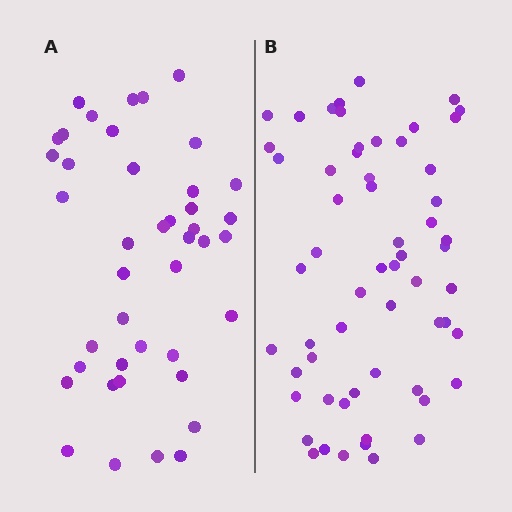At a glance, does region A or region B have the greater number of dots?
Region B (the right region) has more dots.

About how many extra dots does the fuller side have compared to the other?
Region B has approximately 15 more dots than region A.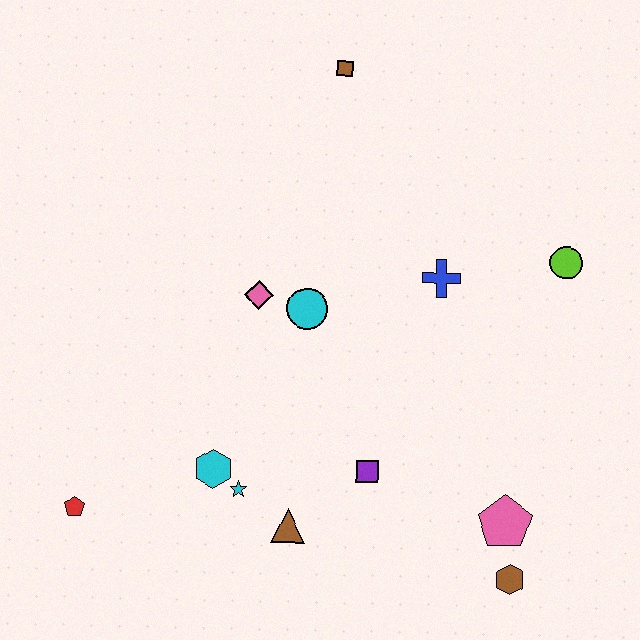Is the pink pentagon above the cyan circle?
No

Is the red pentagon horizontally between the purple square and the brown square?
No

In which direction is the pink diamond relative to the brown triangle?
The pink diamond is above the brown triangle.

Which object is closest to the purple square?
The brown triangle is closest to the purple square.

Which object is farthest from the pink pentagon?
The brown square is farthest from the pink pentagon.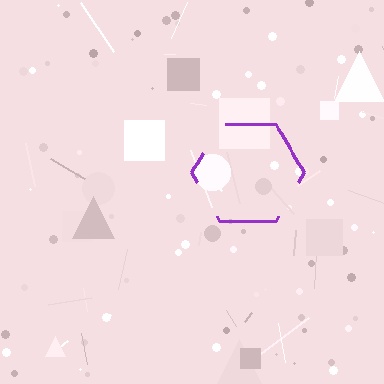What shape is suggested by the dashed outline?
The dashed outline suggests a hexagon.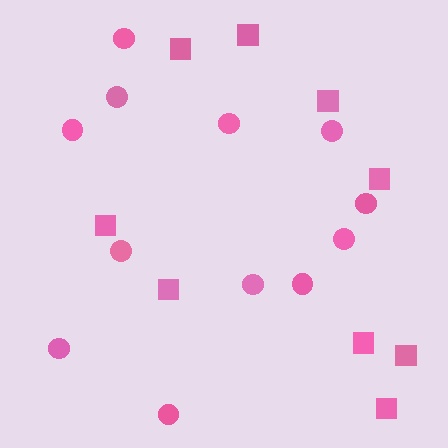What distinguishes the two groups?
There are 2 groups: one group of squares (9) and one group of circles (12).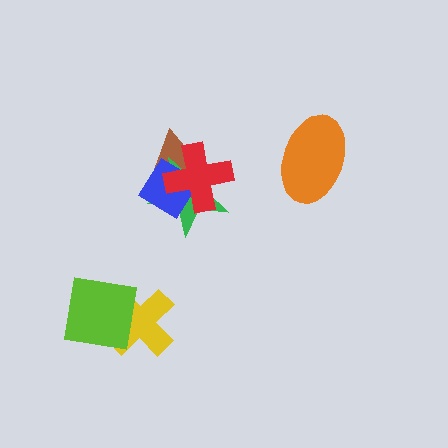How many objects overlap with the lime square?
1 object overlaps with the lime square.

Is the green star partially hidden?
Yes, it is partially covered by another shape.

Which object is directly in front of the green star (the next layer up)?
The blue diamond is directly in front of the green star.